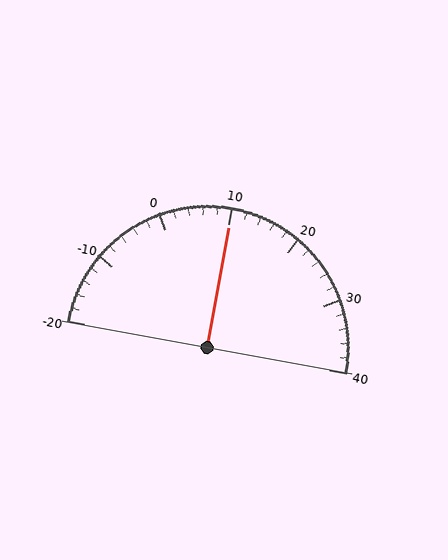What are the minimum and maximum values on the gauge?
The gauge ranges from -20 to 40.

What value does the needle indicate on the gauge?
The needle indicates approximately 10.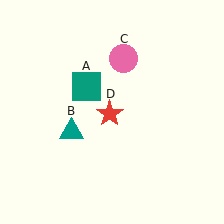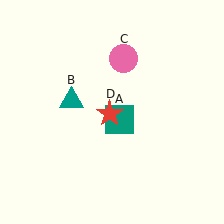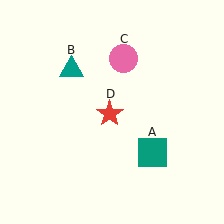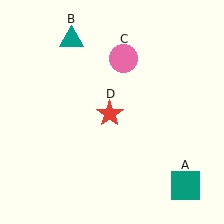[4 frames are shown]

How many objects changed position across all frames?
2 objects changed position: teal square (object A), teal triangle (object B).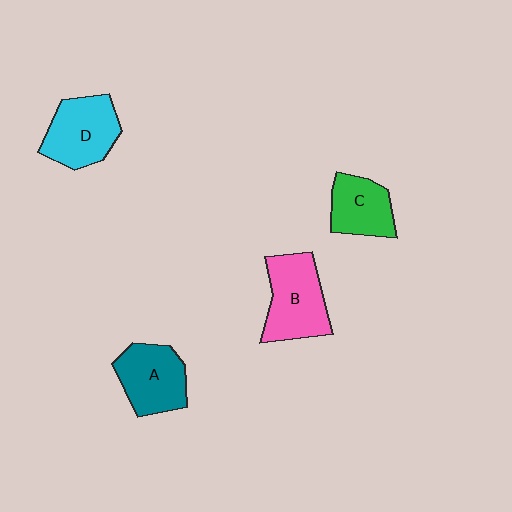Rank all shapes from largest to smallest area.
From largest to smallest: B (pink), D (cyan), A (teal), C (green).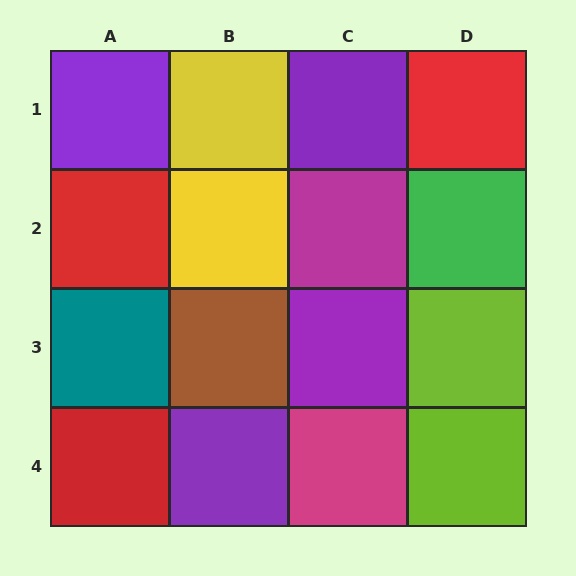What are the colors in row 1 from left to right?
Purple, yellow, purple, red.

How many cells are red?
3 cells are red.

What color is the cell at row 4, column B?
Purple.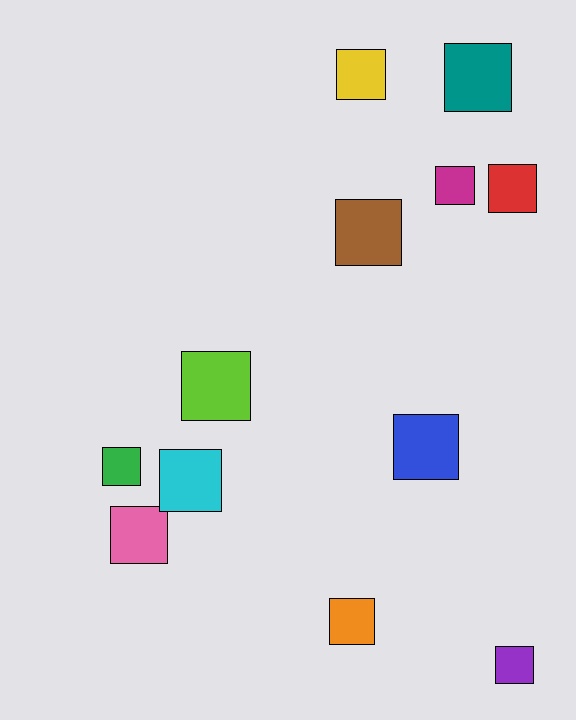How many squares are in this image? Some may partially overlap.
There are 12 squares.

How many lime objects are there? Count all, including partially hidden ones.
There is 1 lime object.